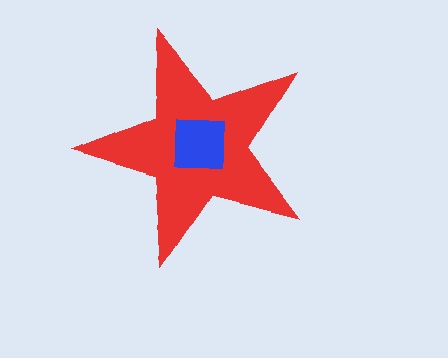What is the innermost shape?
The blue square.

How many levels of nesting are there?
2.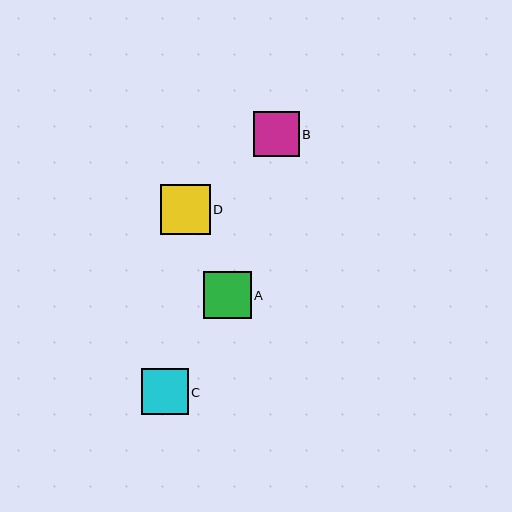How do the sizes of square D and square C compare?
Square D and square C are approximately the same size.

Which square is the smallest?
Square B is the smallest with a size of approximately 46 pixels.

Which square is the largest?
Square D is the largest with a size of approximately 50 pixels.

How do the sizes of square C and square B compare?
Square C and square B are approximately the same size.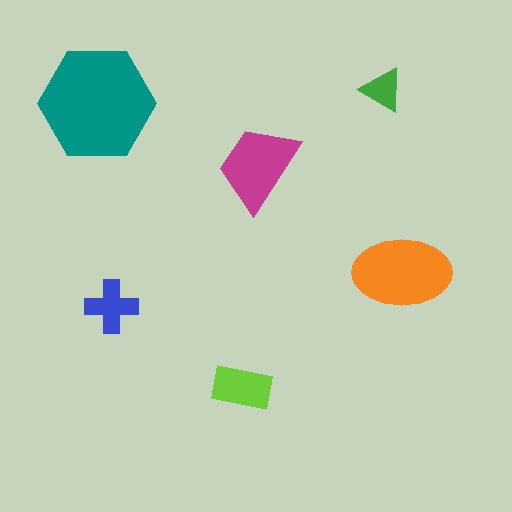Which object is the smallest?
The green triangle.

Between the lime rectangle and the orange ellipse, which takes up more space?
The orange ellipse.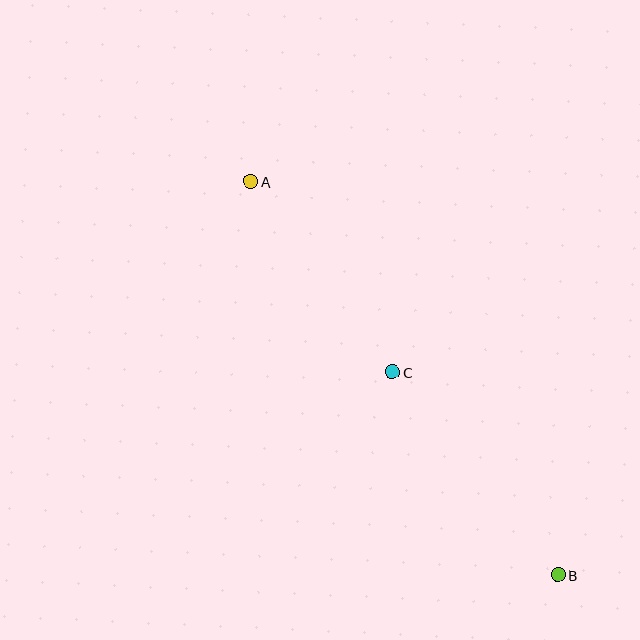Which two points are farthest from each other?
Points A and B are farthest from each other.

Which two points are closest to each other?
Points A and C are closest to each other.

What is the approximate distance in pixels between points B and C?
The distance between B and C is approximately 261 pixels.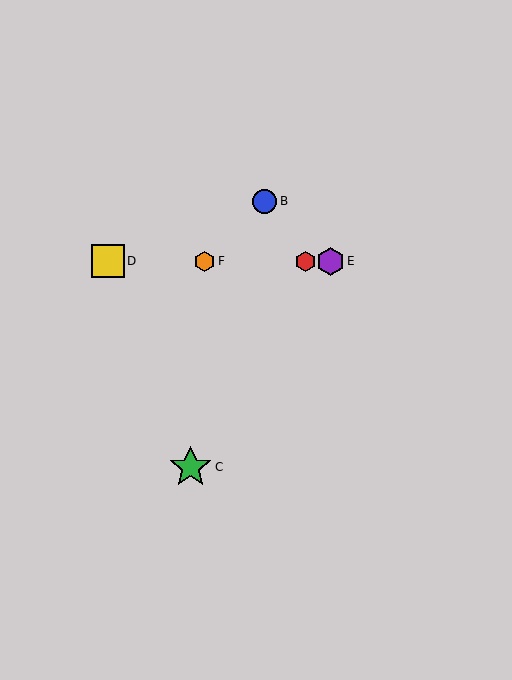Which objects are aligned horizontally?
Objects A, D, E, F are aligned horizontally.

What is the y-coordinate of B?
Object B is at y≈201.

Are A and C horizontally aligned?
No, A is at y≈261 and C is at y≈467.